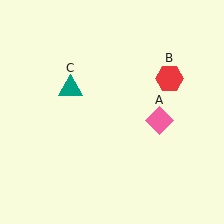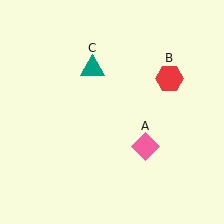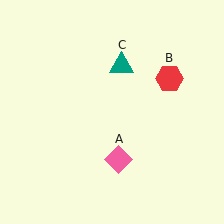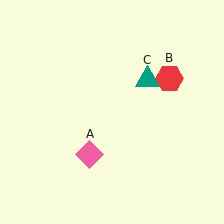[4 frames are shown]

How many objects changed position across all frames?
2 objects changed position: pink diamond (object A), teal triangle (object C).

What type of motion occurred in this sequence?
The pink diamond (object A), teal triangle (object C) rotated clockwise around the center of the scene.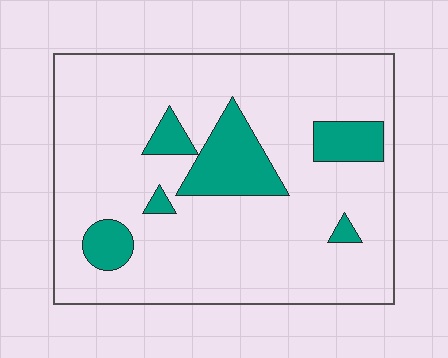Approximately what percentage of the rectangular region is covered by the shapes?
Approximately 15%.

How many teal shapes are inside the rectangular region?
6.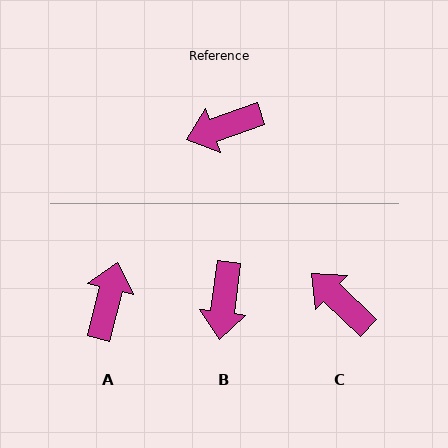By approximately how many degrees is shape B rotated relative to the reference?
Approximately 64 degrees counter-clockwise.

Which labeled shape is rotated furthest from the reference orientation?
A, about 123 degrees away.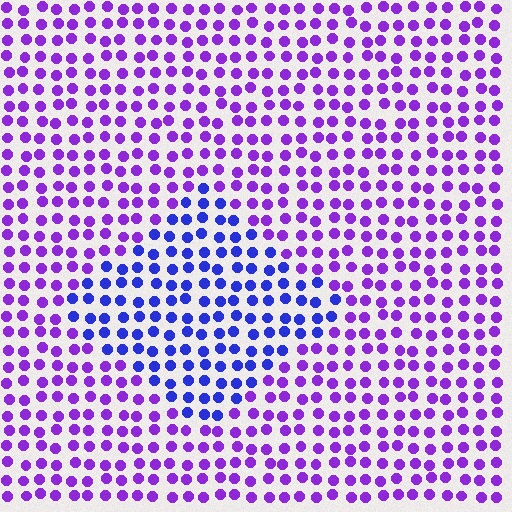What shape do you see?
I see a diamond.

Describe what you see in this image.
The image is filled with small purple elements in a uniform arrangement. A diamond-shaped region is visible where the elements are tinted to a slightly different hue, forming a subtle color boundary.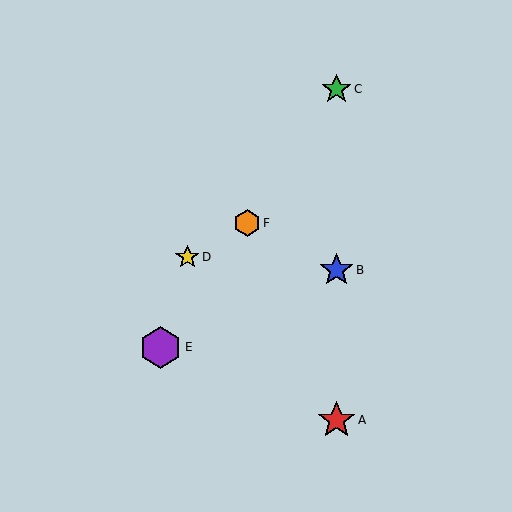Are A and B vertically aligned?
Yes, both are at x≈336.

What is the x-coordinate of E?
Object E is at x≈161.